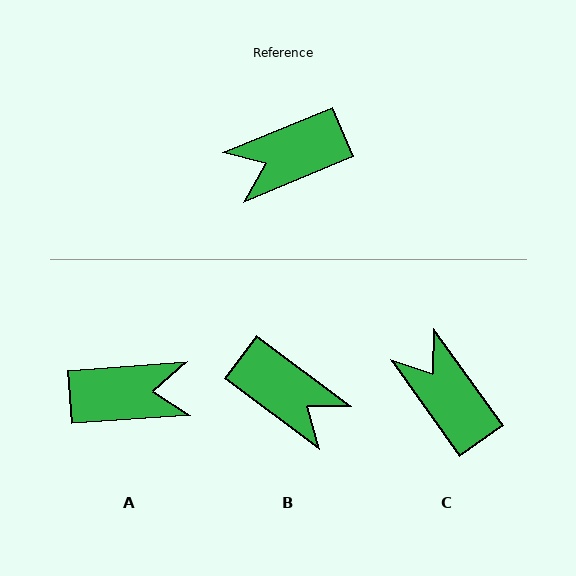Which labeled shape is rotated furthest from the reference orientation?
A, about 162 degrees away.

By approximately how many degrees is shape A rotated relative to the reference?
Approximately 162 degrees counter-clockwise.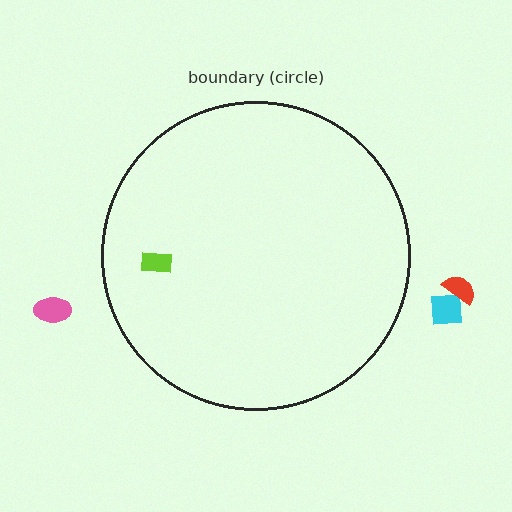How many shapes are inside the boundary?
1 inside, 3 outside.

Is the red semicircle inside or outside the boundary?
Outside.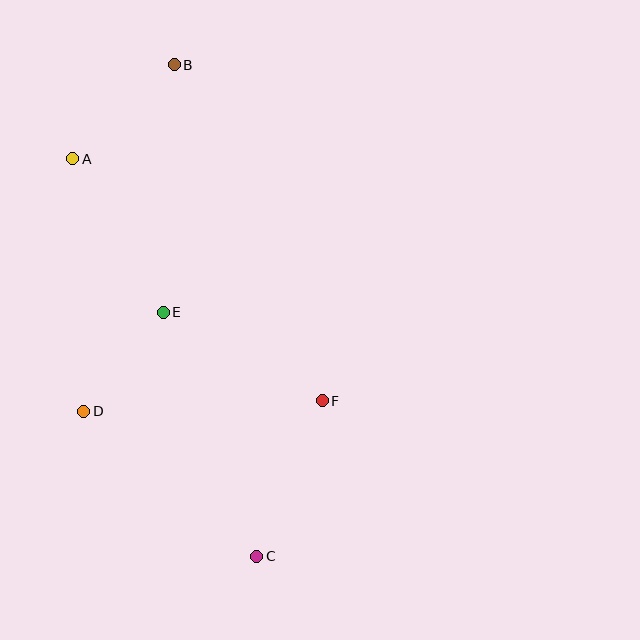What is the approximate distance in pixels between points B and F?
The distance between B and F is approximately 367 pixels.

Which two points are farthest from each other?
Points B and C are farthest from each other.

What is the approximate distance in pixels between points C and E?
The distance between C and E is approximately 262 pixels.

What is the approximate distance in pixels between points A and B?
The distance between A and B is approximately 139 pixels.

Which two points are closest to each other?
Points D and E are closest to each other.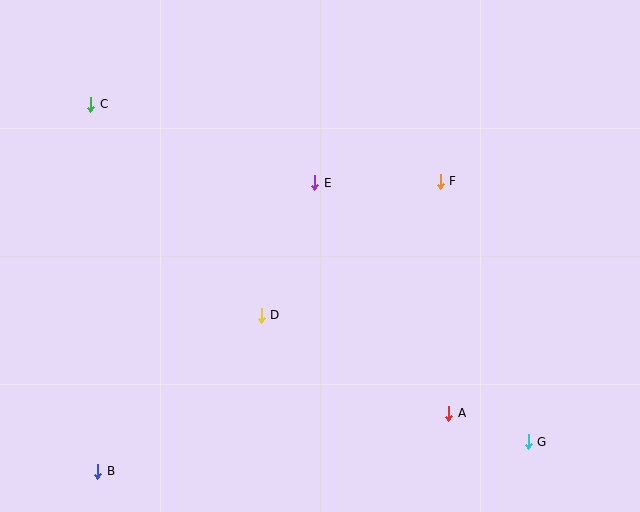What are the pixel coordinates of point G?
Point G is at (528, 442).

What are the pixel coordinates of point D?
Point D is at (261, 315).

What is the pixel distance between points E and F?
The distance between E and F is 125 pixels.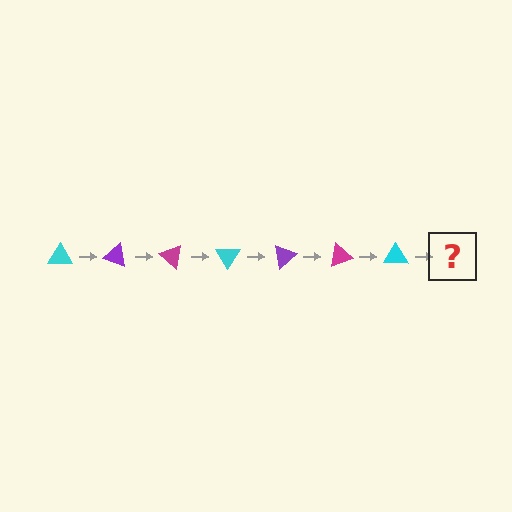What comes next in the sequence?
The next element should be a purple triangle, rotated 140 degrees from the start.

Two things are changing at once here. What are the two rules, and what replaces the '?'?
The two rules are that it rotates 20 degrees each step and the color cycles through cyan, purple, and magenta. The '?' should be a purple triangle, rotated 140 degrees from the start.